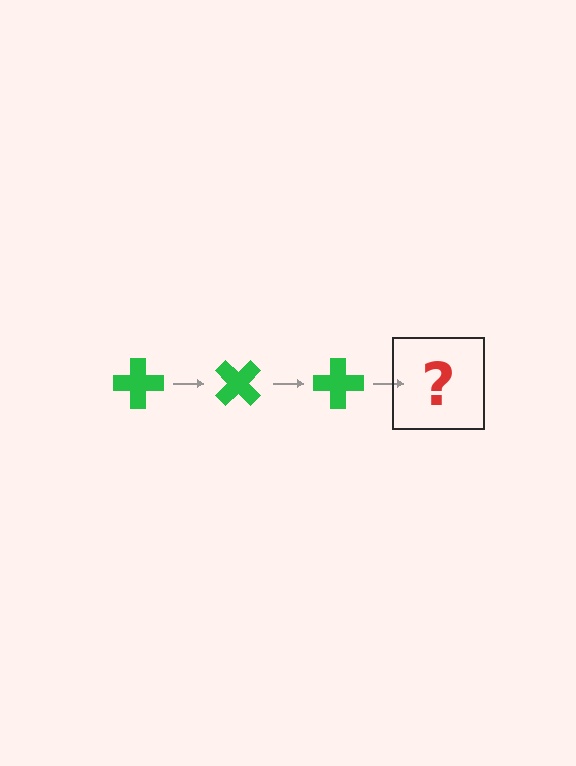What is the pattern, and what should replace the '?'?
The pattern is that the cross rotates 45 degrees each step. The '?' should be a green cross rotated 135 degrees.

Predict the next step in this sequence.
The next step is a green cross rotated 135 degrees.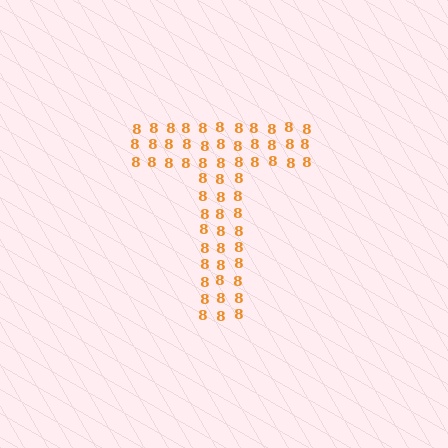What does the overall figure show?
The overall figure shows the letter T.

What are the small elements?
The small elements are digit 8's.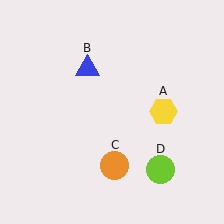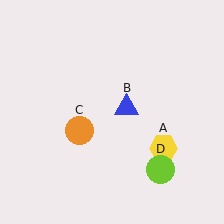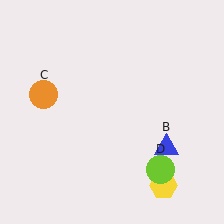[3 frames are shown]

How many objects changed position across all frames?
3 objects changed position: yellow hexagon (object A), blue triangle (object B), orange circle (object C).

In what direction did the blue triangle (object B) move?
The blue triangle (object B) moved down and to the right.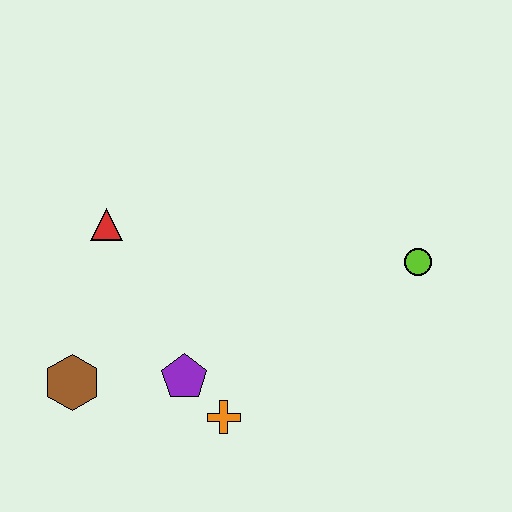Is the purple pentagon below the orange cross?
No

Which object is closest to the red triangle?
The brown hexagon is closest to the red triangle.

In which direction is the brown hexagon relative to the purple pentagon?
The brown hexagon is to the left of the purple pentagon.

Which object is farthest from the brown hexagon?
The lime circle is farthest from the brown hexagon.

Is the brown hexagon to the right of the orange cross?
No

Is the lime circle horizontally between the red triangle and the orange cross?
No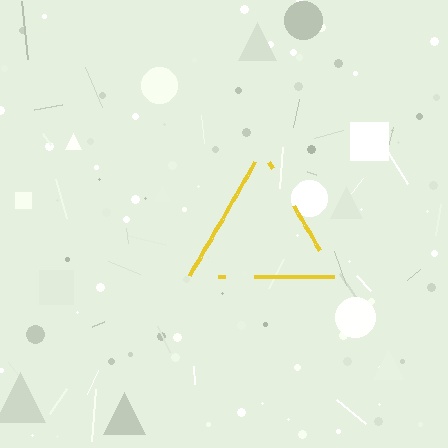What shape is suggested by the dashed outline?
The dashed outline suggests a triangle.